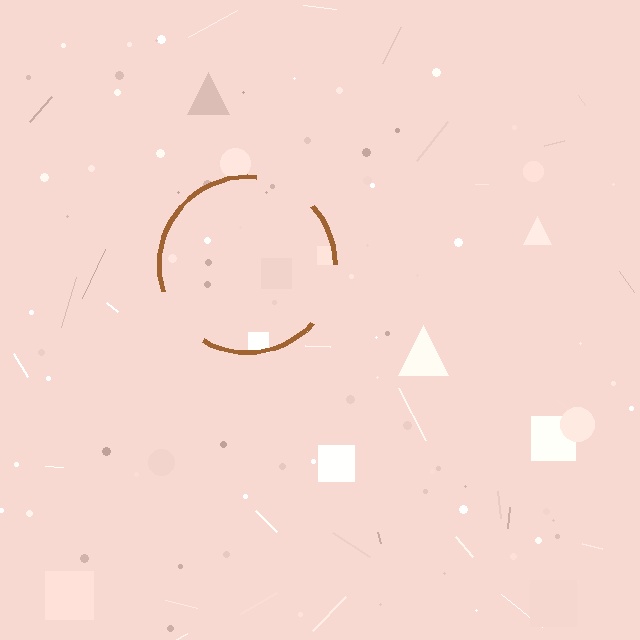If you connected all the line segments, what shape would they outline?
They would outline a circle.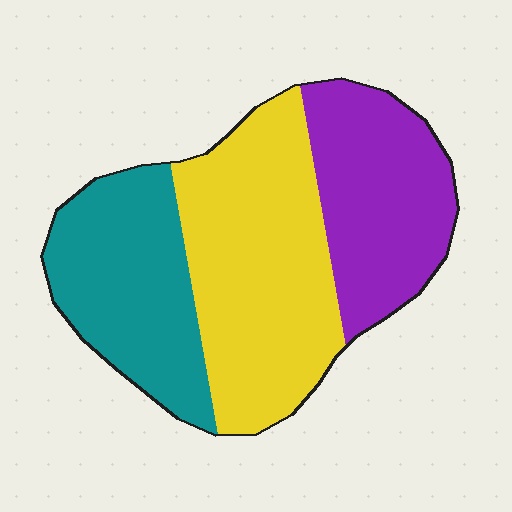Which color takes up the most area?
Yellow, at roughly 40%.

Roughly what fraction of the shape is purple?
Purple takes up about one quarter (1/4) of the shape.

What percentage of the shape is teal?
Teal takes up about one third (1/3) of the shape.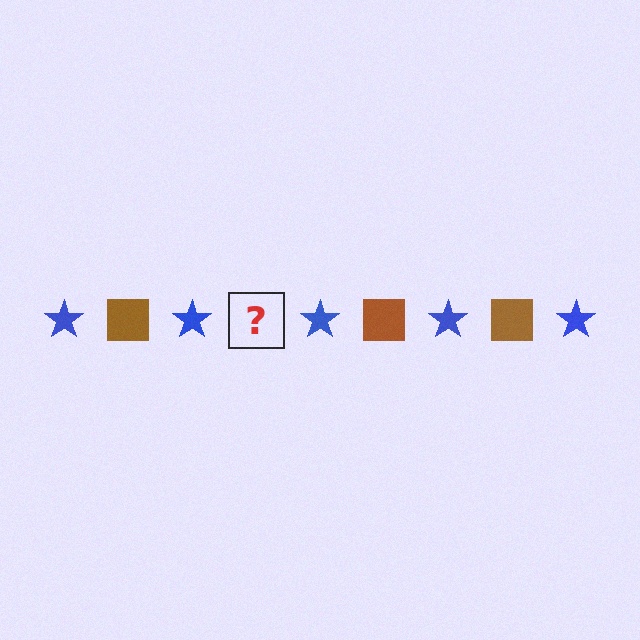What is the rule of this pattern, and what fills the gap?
The rule is that the pattern alternates between blue star and brown square. The gap should be filled with a brown square.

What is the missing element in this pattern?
The missing element is a brown square.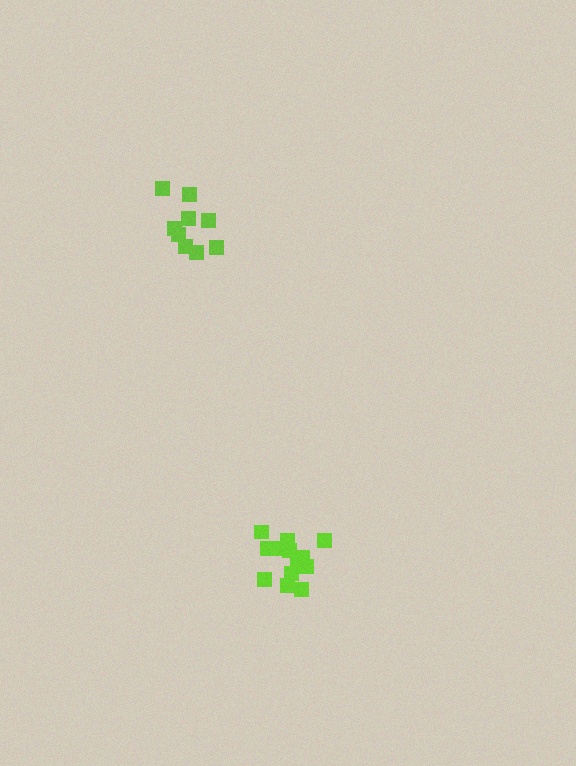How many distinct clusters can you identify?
There are 2 distinct clusters.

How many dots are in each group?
Group 1: 14 dots, Group 2: 9 dots (23 total).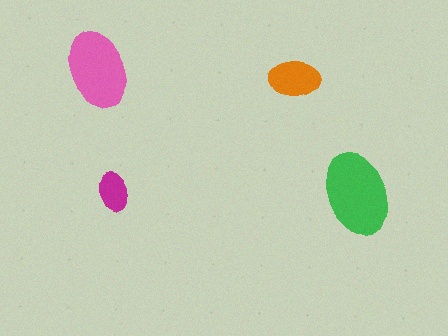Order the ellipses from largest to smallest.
the green one, the pink one, the orange one, the magenta one.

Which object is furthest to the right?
The green ellipse is rightmost.